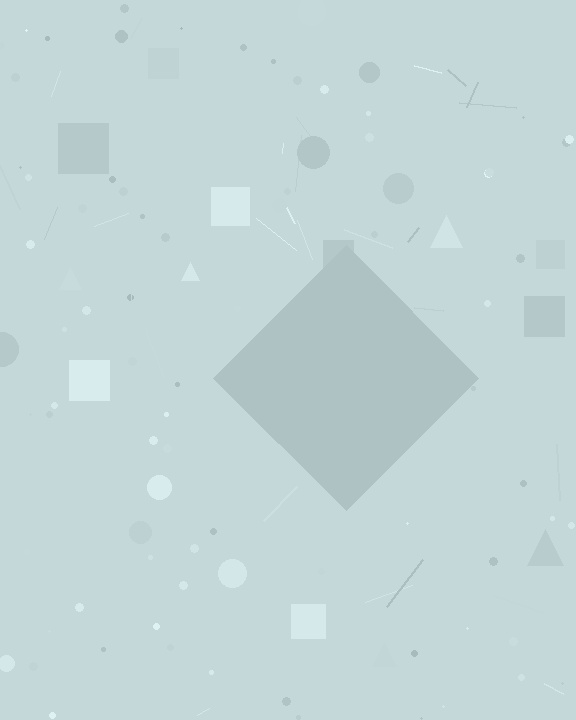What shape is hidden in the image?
A diamond is hidden in the image.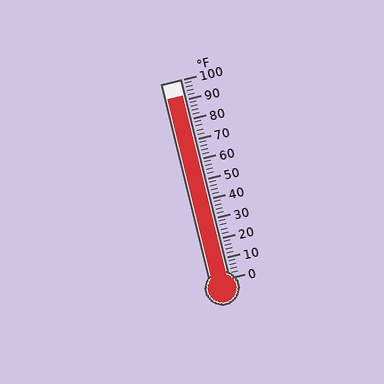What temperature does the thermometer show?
The thermometer shows approximately 92°F.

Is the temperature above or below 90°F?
The temperature is above 90°F.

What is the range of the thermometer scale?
The thermometer scale ranges from 0°F to 100°F.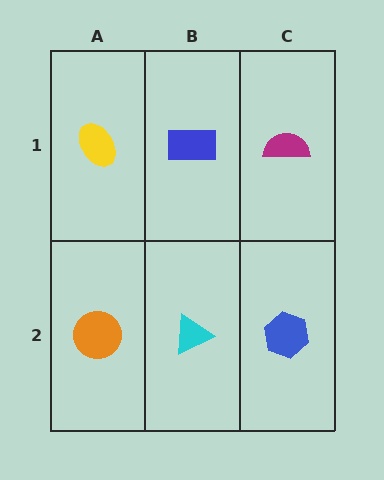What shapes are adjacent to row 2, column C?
A magenta semicircle (row 1, column C), a cyan triangle (row 2, column B).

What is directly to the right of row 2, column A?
A cyan triangle.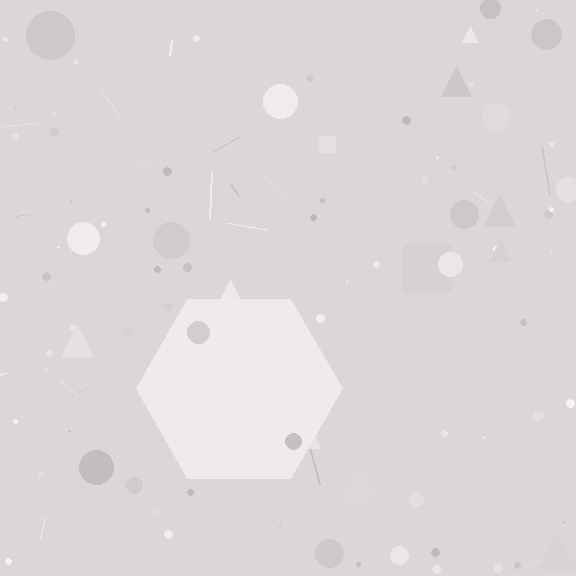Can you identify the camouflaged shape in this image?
The camouflaged shape is a hexagon.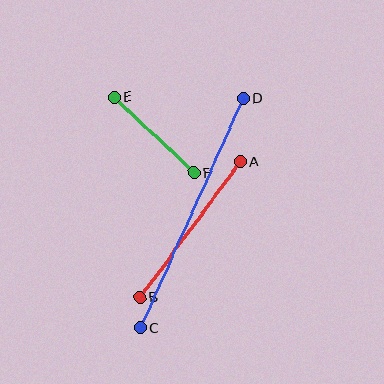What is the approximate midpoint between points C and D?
The midpoint is at approximately (192, 213) pixels.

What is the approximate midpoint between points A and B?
The midpoint is at approximately (190, 229) pixels.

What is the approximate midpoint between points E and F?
The midpoint is at approximately (154, 135) pixels.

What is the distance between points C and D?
The distance is approximately 251 pixels.